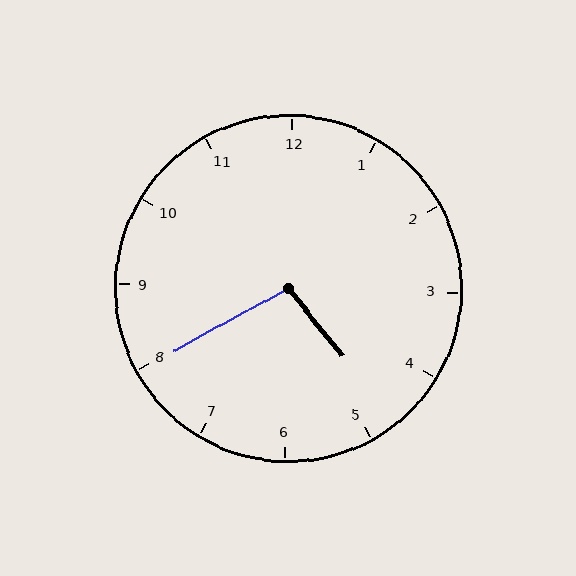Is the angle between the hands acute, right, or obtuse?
It is obtuse.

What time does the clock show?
4:40.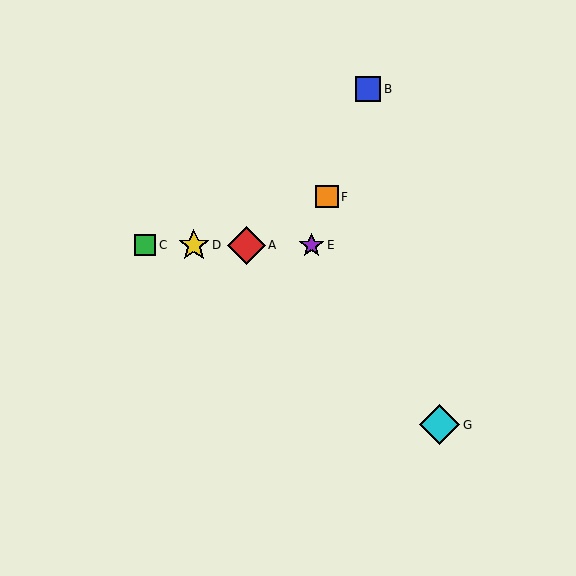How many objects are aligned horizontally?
4 objects (A, C, D, E) are aligned horizontally.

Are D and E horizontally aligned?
Yes, both are at y≈245.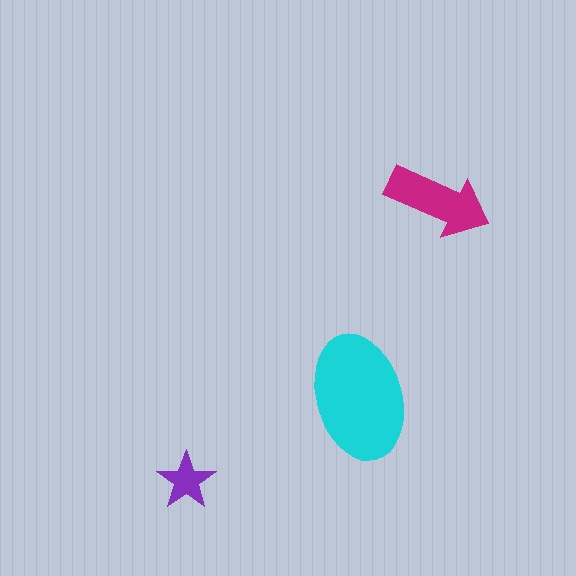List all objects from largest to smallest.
The cyan ellipse, the magenta arrow, the purple star.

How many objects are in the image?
There are 3 objects in the image.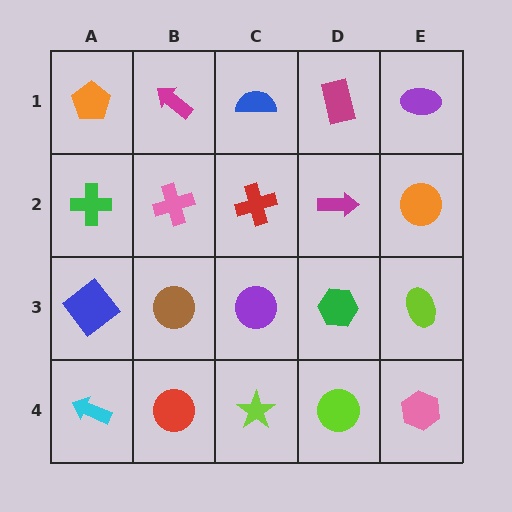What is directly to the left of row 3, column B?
A blue diamond.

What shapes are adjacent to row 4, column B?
A brown circle (row 3, column B), a cyan arrow (row 4, column A), a lime star (row 4, column C).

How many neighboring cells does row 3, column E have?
3.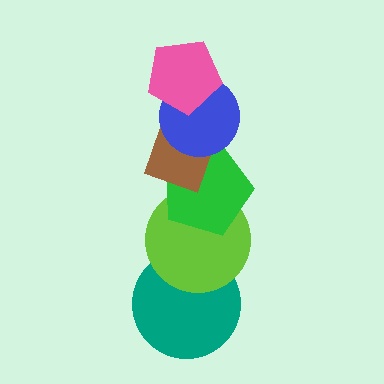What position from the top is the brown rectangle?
The brown rectangle is 3rd from the top.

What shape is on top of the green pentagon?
The brown rectangle is on top of the green pentagon.